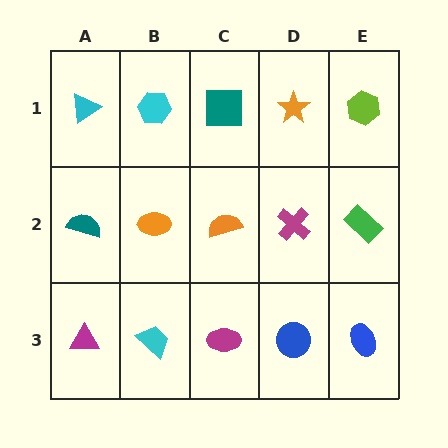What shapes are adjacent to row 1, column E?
A green rectangle (row 2, column E), an orange star (row 1, column D).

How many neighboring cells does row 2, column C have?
4.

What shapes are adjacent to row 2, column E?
A lime hexagon (row 1, column E), a blue ellipse (row 3, column E), a magenta cross (row 2, column D).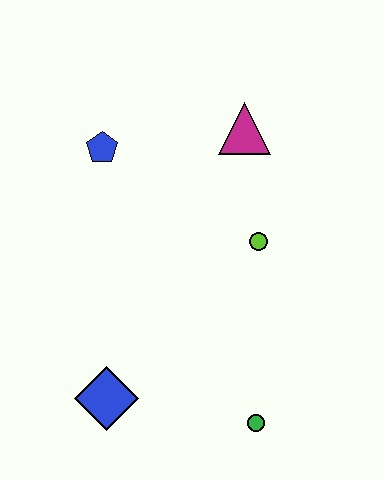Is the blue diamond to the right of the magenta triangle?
No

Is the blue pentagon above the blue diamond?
Yes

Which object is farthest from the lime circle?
The blue diamond is farthest from the lime circle.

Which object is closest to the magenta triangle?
The lime circle is closest to the magenta triangle.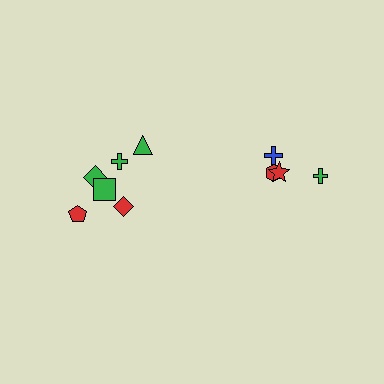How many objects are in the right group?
There are 4 objects.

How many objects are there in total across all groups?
There are 10 objects.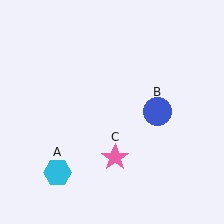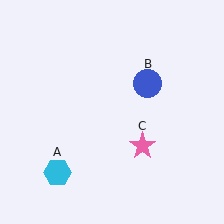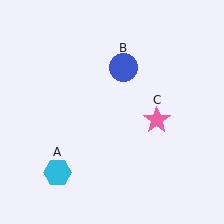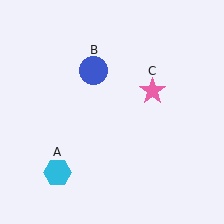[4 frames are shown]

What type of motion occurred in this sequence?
The blue circle (object B), pink star (object C) rotated counterclockwise around the center of the scene.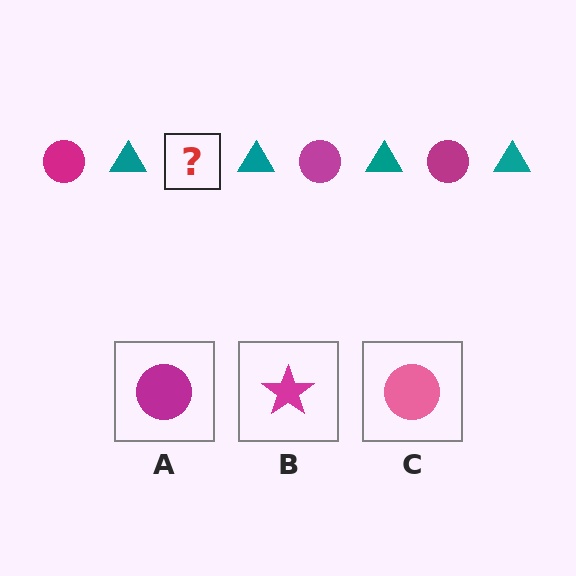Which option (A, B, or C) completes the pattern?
A.